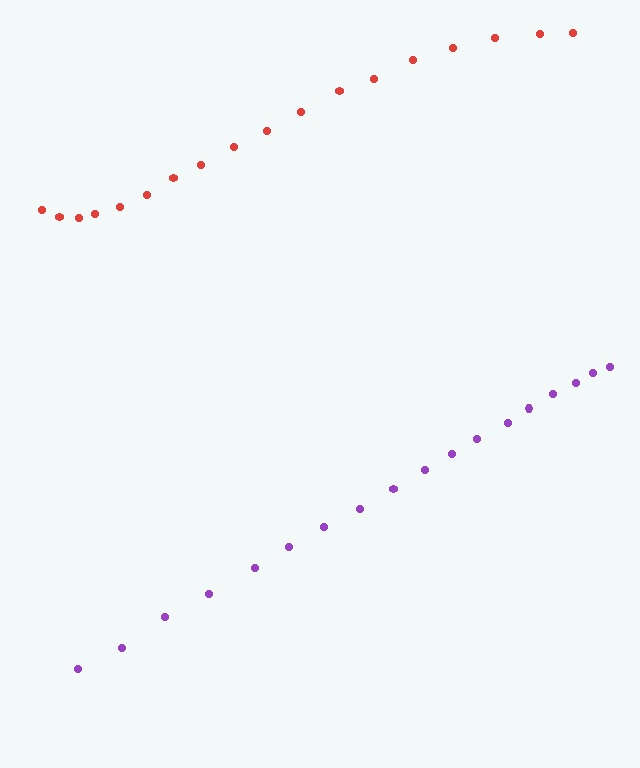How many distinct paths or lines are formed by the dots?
There are 2 distinct paths.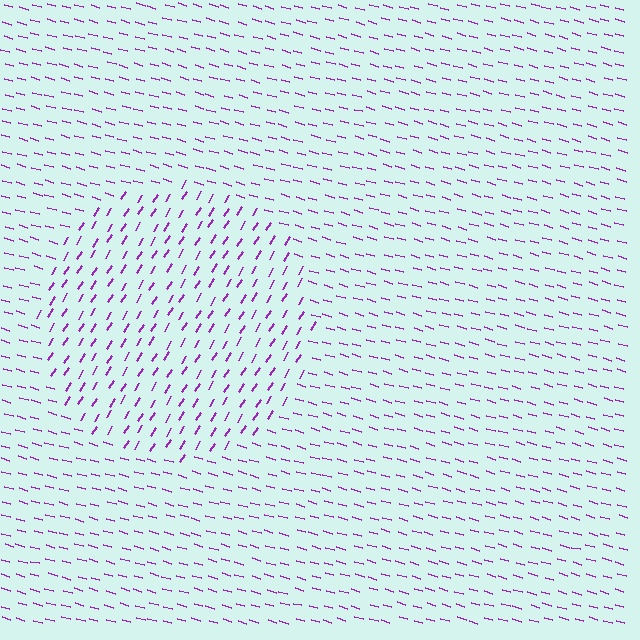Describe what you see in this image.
The image is filled with small purple line segments. A circle region in the image has lines oriented differently from the surrounding lines, creating a visible texture boundary.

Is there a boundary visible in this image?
Yes, there is a texture boundary formed by a change in line orientation.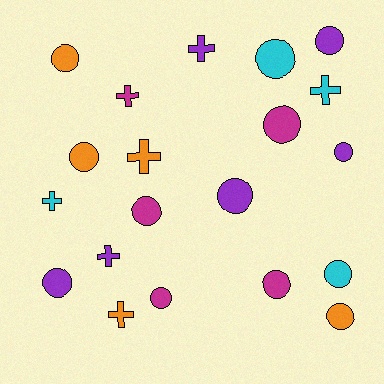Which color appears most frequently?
Purple, with 6 objects.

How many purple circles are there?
There are 4 purple circles.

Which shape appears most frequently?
Circle, with 13 objects.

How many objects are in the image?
There are 20 objects.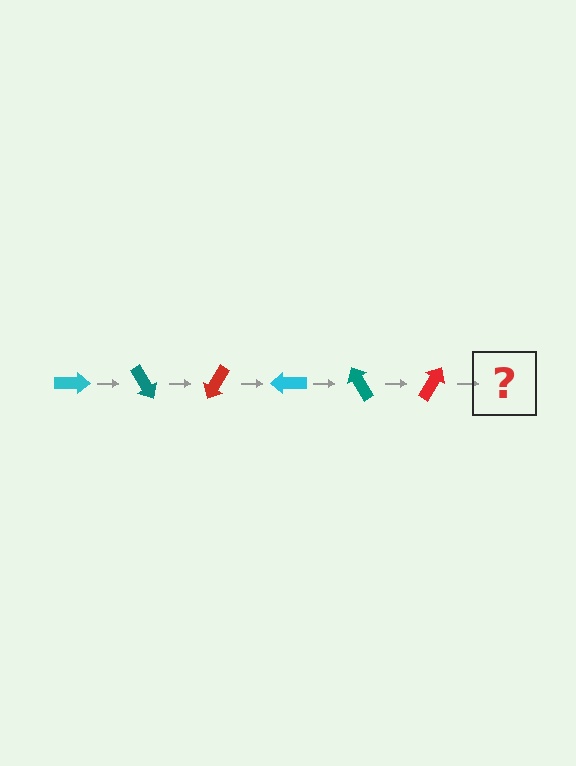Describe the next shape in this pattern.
It should be a cyan arrow, rotated 360 degrees from the start.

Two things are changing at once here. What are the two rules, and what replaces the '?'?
The two rules are that it rotates 60 degrees each step and the color cycles through cyan, teal, and red. The '?' should be a cyan arrow, rotated 360 degrees from the start.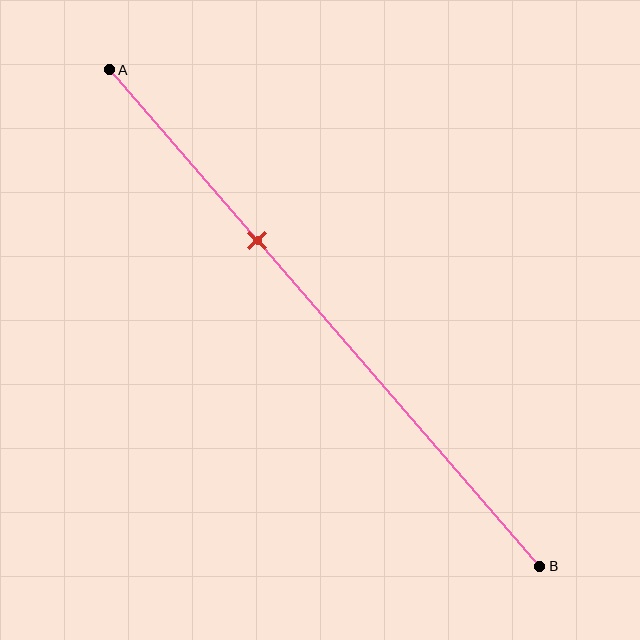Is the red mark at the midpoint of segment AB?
No, the mark is at about 35% from A, not at the 50% midpoint.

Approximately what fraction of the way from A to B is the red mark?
The red mark is approximately 35% of the way from A to B.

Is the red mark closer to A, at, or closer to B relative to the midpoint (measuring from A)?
The red mark is closer to point A than the midpoint of segment AB.